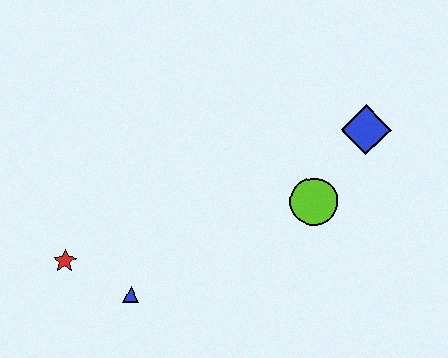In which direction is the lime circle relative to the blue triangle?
The lime circle is to the right of the blue triangle.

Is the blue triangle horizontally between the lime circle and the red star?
Yes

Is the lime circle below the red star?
No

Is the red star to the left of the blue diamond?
Yes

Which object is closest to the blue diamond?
The lime circle is closest to the blue diamond.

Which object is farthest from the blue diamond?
The red star is farthest from the blue diamond.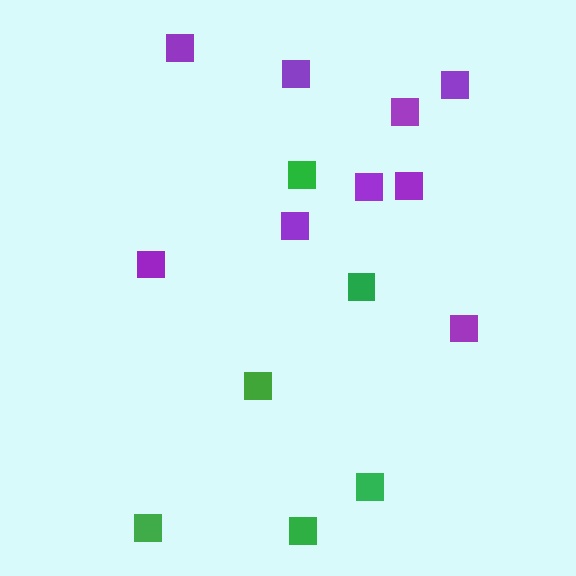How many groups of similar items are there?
There are 2 groups: one group of purple squares (9) and one group of green squares (6).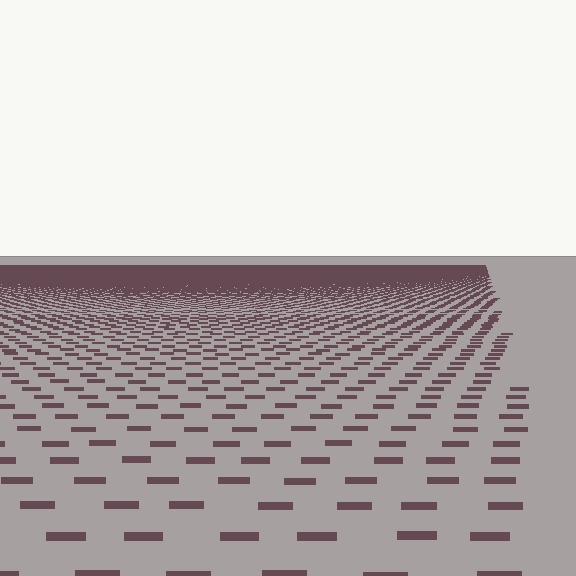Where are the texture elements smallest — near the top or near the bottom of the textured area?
Near the top.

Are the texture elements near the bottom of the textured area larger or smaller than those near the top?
Larger. Near the bottom, elements are closer to the viewer and appear at a bigger on-screen size.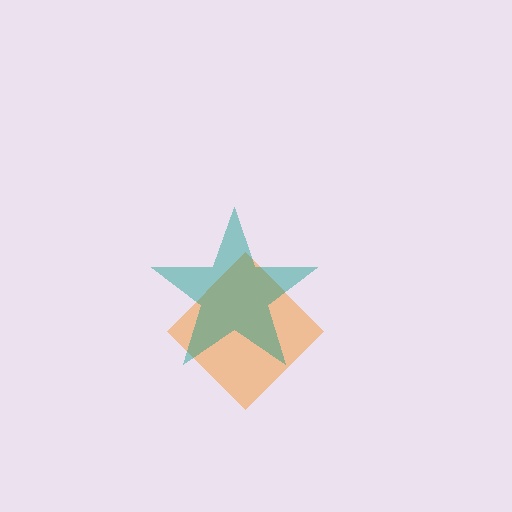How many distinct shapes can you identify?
There are 2 distinct shapes: an orange diamond, a teal star.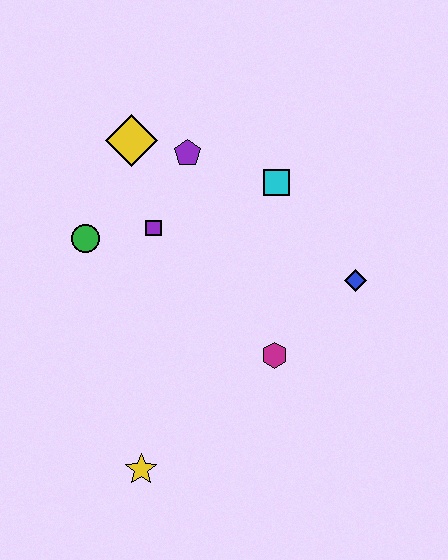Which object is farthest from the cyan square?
The yellow star is farthest from the cyan square.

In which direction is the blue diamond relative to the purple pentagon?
The blue diamond is to the right of the purple pentagon.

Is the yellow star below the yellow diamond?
Yes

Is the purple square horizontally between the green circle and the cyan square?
Yes